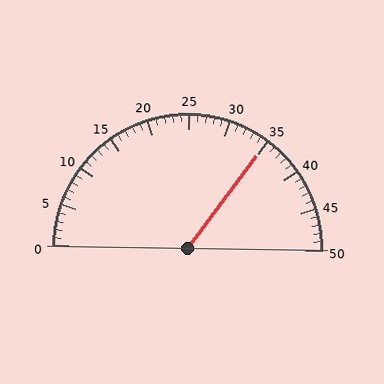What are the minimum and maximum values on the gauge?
The gauge ranges from 0 to 50.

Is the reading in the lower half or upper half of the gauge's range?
The reading is in the upper half of the range (0 to 50).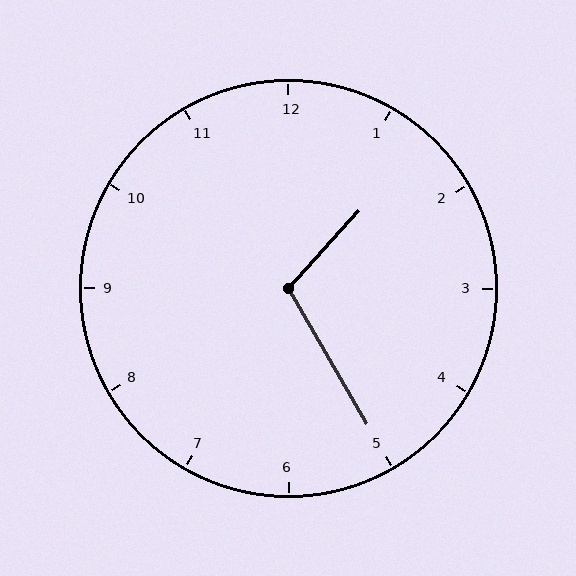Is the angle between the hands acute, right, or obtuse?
It is obtuse.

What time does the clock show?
1:25.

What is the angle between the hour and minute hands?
Approximately 108 degrees.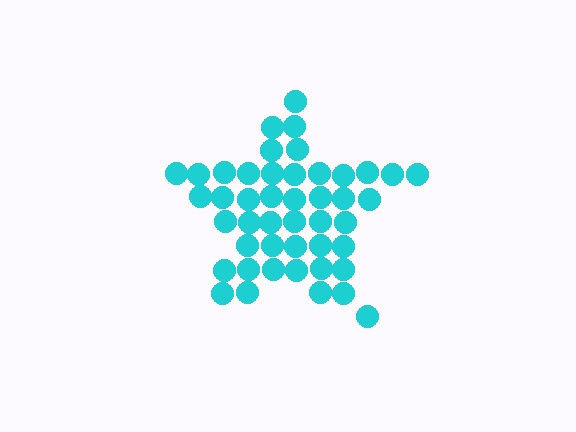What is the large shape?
The large shape is a star.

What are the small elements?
The small elements are circles.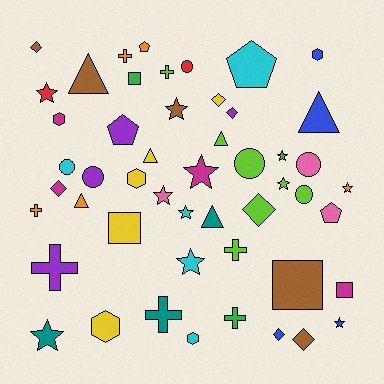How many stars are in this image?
There are 11 stars.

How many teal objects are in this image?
There are 3 teal objects.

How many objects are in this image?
There are 50 objects.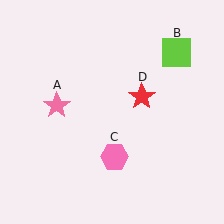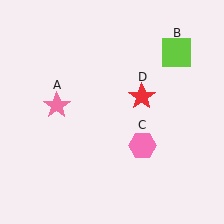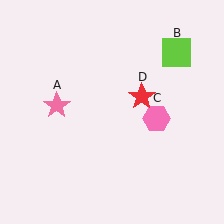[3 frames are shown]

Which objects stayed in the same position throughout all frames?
Pink star (object A) and lime square (object B) and red star (object D) remained stationary.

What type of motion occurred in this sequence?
The pink hexagon (object C) rotated counterclockwise around the center of the scene.